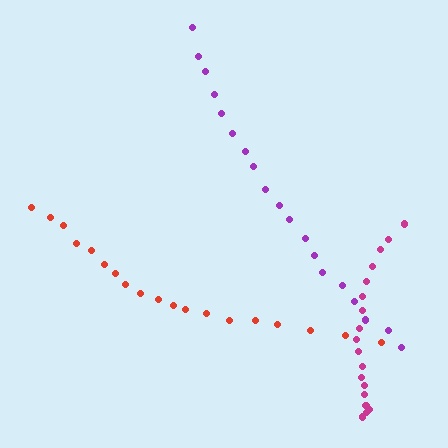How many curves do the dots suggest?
There are 3 distinct paths.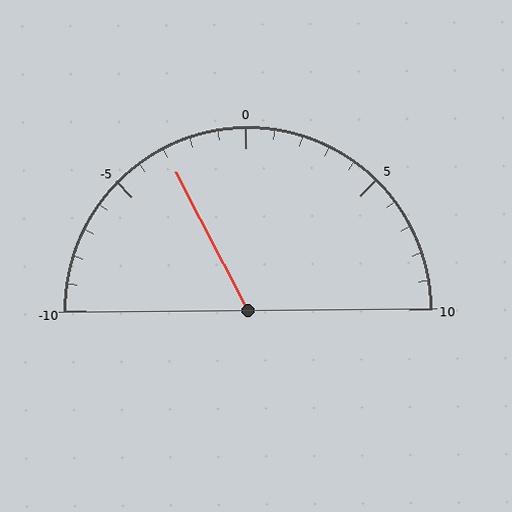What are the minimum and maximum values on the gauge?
The gauge ranges from -10 to 10.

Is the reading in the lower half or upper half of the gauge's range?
The reading is in the lower half of the range (-10 to 10).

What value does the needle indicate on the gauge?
The needle indicates approximately -3.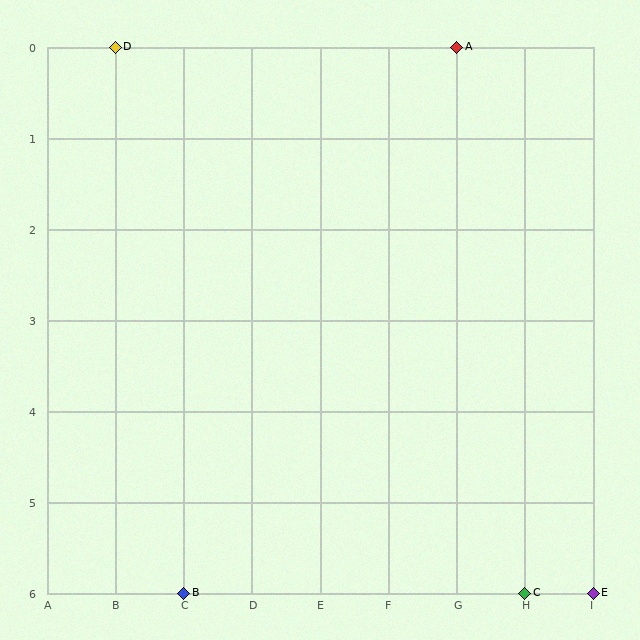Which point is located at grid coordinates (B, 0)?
Point D is at (B, 0).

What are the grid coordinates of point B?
Point B is at grid coordinates (C, 6).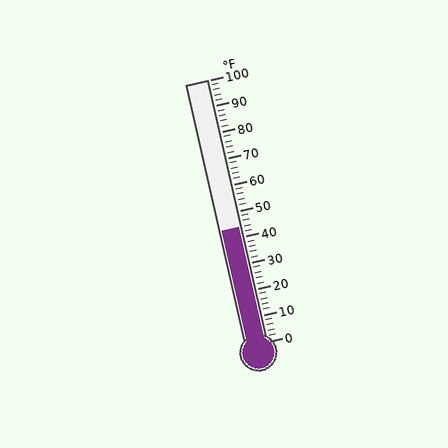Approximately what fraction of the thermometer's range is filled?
The thermometer is filled to approximately 45% of its range.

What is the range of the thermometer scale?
The thermometer scale ranges from 0°F to 100°F.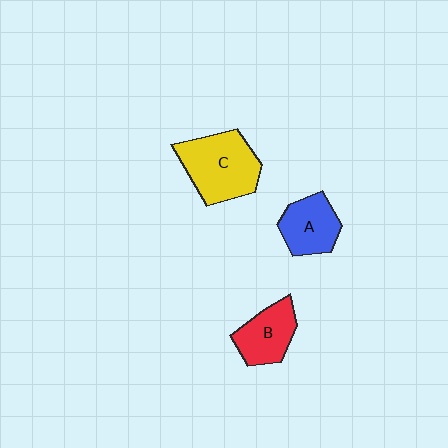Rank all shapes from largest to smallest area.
From largest to smallest: C (yellow), A (blue), B (red).